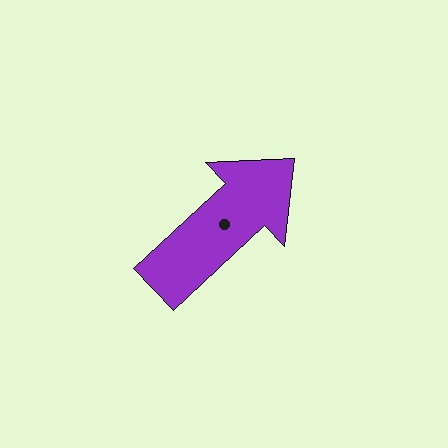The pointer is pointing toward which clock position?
Roughly 2 o'clock.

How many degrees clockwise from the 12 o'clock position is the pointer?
Approximately 47 degrees.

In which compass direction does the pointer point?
Northeast.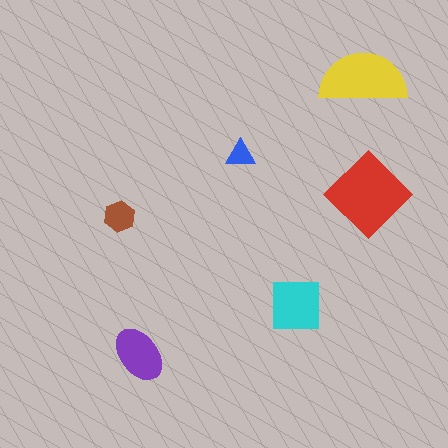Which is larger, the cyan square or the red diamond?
The red diamond.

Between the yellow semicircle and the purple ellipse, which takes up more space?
The yellow semicircle.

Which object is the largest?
The red diamond.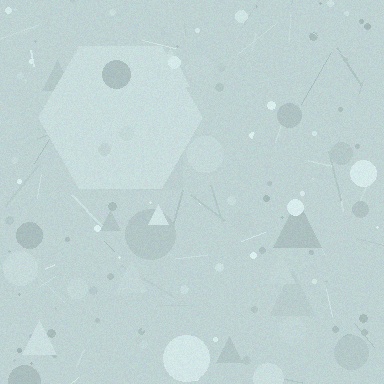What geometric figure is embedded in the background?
A hexagon is embedded in the background.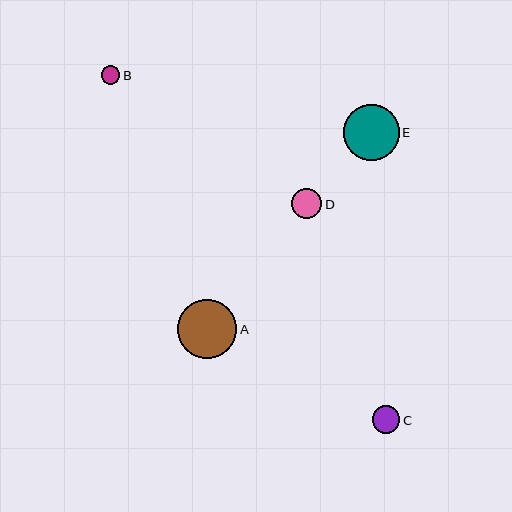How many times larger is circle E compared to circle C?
Circle E is approximately 2.0 times the size of circle C.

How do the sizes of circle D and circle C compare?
Circle D and circle C are approximately the same size.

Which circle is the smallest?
Circle B is the smallest with a size of approximately 19 pixels.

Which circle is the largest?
Circle A is the largest with a size of approximately 60 pixels.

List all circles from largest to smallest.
From largest to smallest: A, E, D, C, B.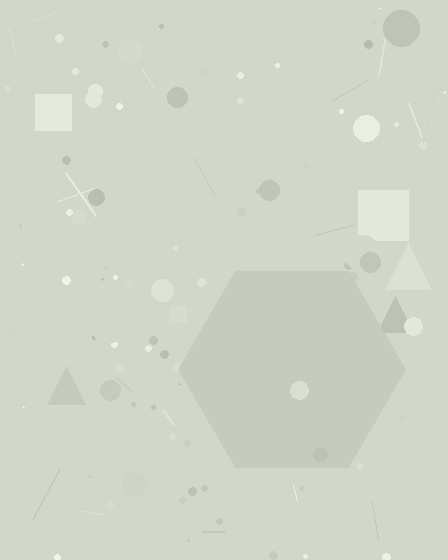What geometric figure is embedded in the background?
A hexagon is embedded in the background.